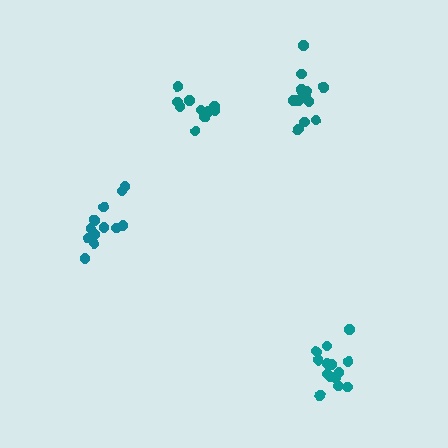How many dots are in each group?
Group 1: 14 dots, Group 2: 14 dots, Group 3: 13 dots, Group 4: 11 dots (52 total).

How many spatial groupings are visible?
There are 4 spatial groupings.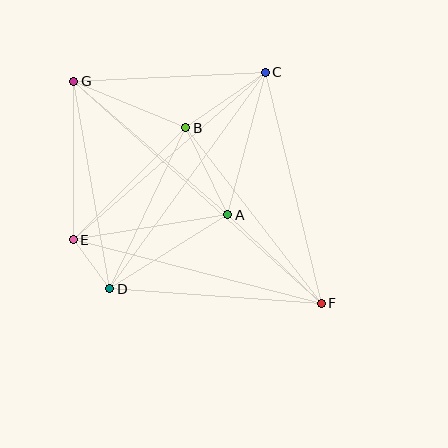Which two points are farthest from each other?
Points F and G are farthest from each other.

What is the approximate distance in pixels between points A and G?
The distance between A and G is approximately 204 pixels.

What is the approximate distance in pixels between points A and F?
The distance between A and F is approximately 129 pixels.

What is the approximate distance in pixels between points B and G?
The distance between B and G is approximately 121 pixels.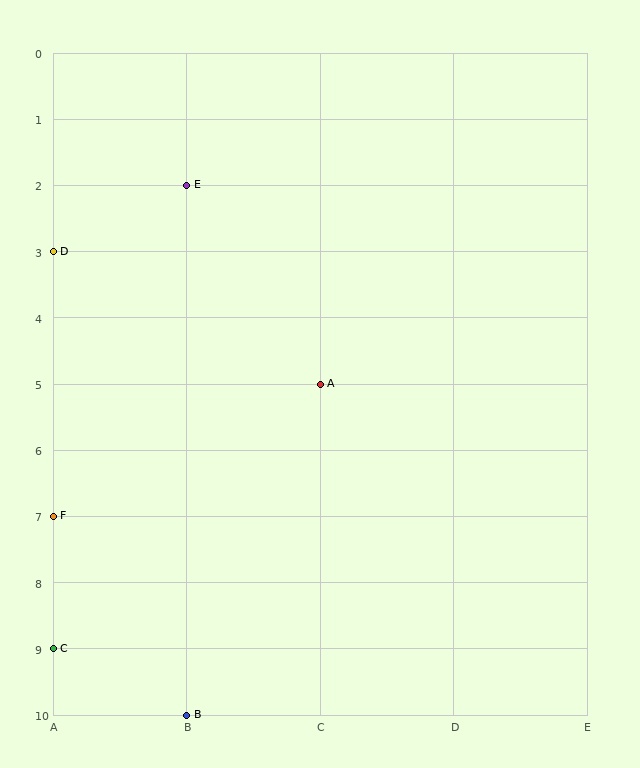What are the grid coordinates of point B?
Point B is at grid coordinates (B, 10).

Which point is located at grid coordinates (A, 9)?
Point C is at (A, 9).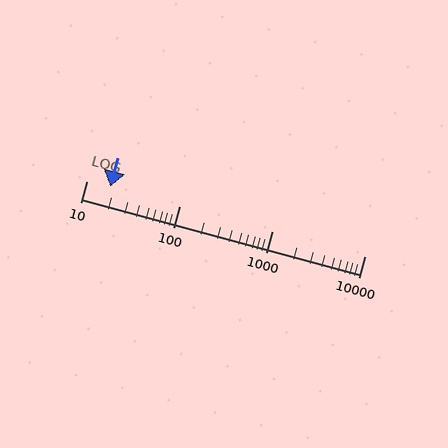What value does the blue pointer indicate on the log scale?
The pointer indicates approximately 18.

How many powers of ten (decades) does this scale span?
The scale spans 3 decades, from 10 to 10000.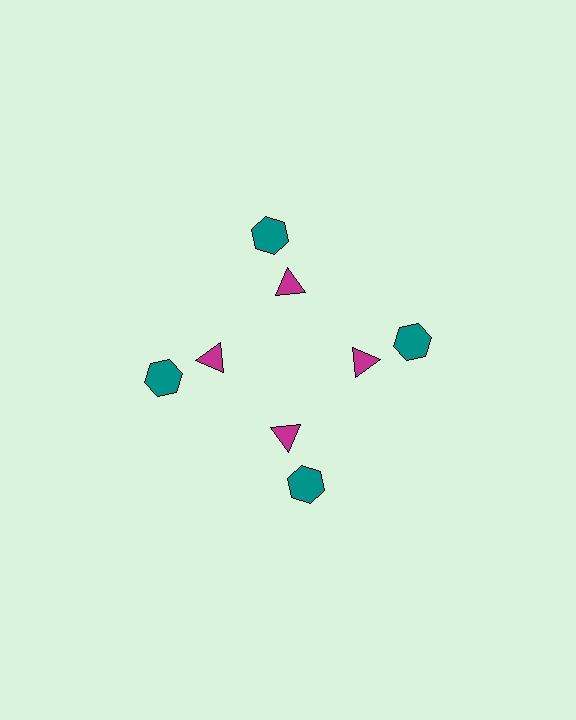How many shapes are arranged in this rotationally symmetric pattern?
There are 8 shapes, arranged in 4 groups of 2.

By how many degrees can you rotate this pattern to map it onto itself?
The pattern maps onto itself every 90 degrees of rotation.